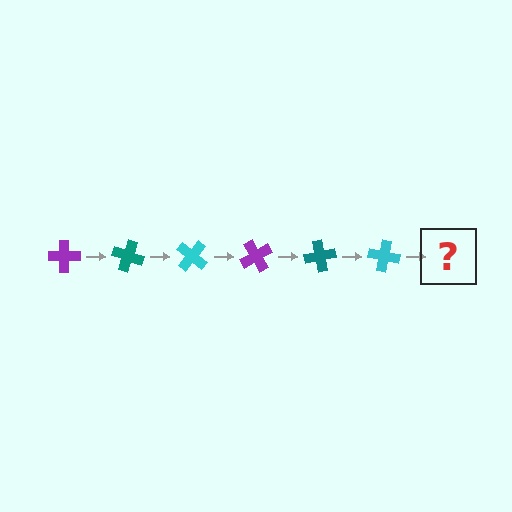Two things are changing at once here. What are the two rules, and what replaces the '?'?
The two rules are that it rotates 20 degrees each step and the color cycles through purple, teal, and cyan. The '?' should be a purple cross, rotated 120 degrees from the start.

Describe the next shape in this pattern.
It should be a purple cross, rotated 120 degrees from the start.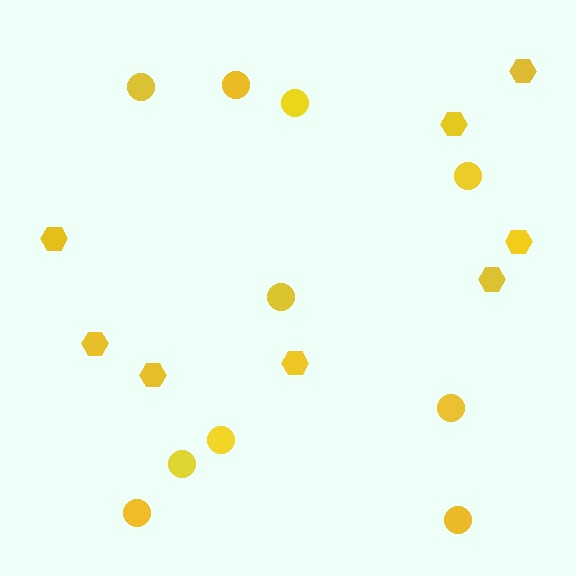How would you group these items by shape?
There are 2 groups: one group of hexagons (8) and one group of circles (10).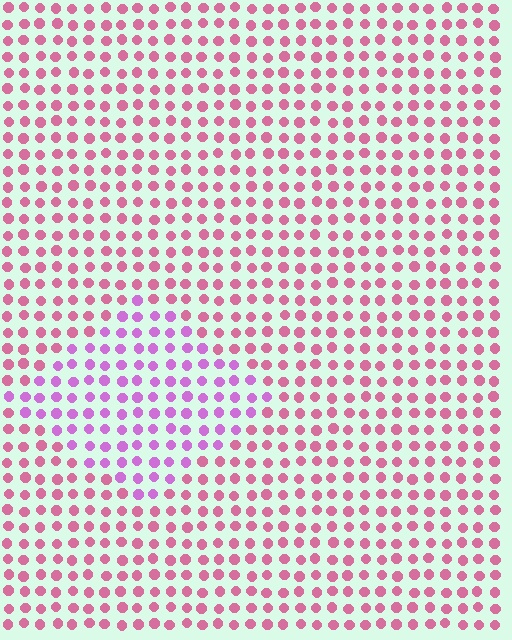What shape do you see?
I see a diamond.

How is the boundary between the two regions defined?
The boundary is defined purely by a slight shift in hue (about 38 degrees). Spacing, size, and orientation are identical on both sides.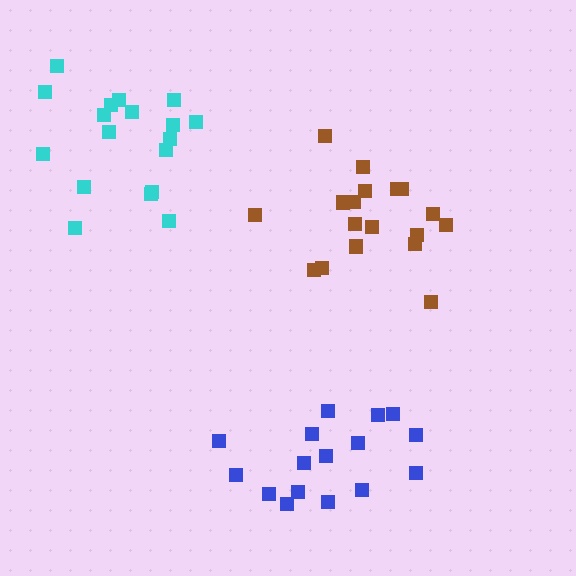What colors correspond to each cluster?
The clusters are colored: cyan, brown, blue.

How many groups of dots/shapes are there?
There are 3 groups.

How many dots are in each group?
Group 1: 18 dots, Group 2: 18 dots, Group 3: 16 dots (52 total).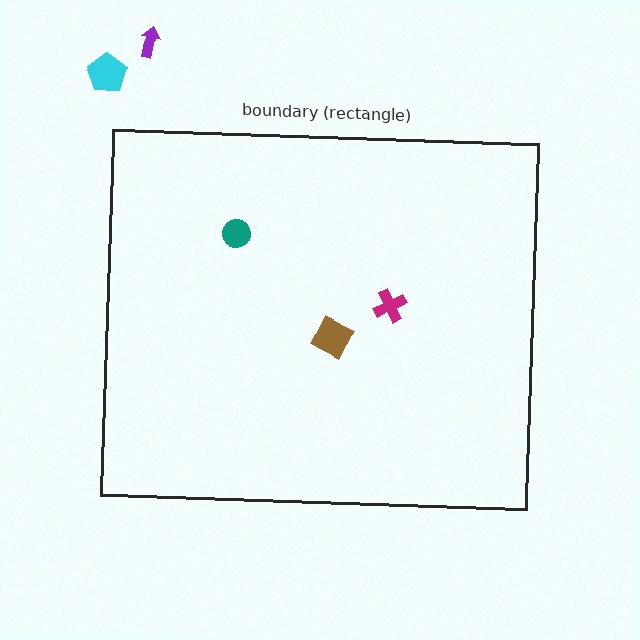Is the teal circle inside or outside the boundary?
Inside.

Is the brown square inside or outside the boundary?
Inside.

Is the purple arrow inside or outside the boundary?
Outside.